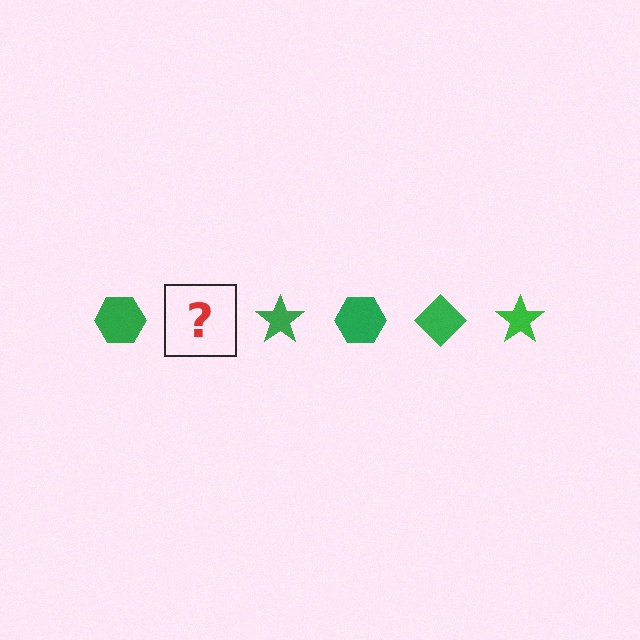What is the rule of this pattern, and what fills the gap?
The rule is that the pattern cycles through hexagon, diamond, star shapes in green. The gap should be filled with a green diamond.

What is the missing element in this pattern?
The missing element is a green diamond.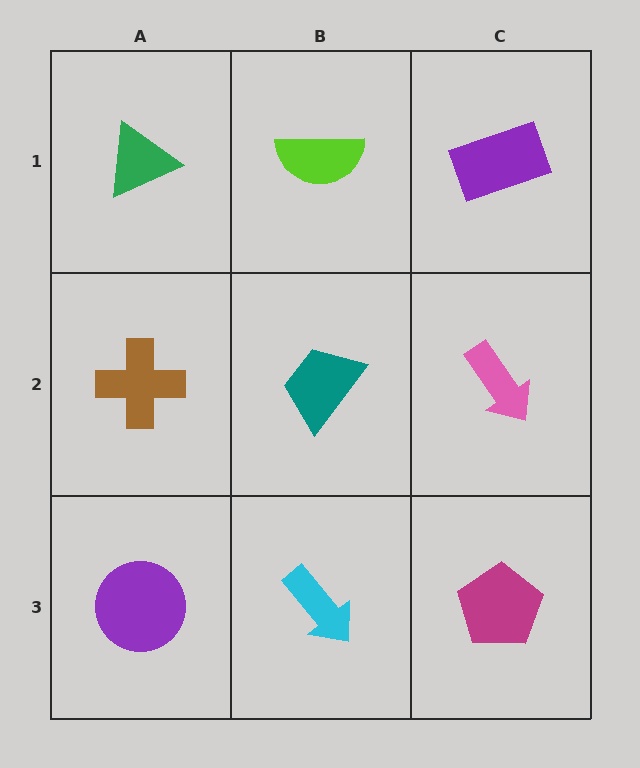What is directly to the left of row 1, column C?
A lime semicircle.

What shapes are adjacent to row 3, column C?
A pink arrow (row 2, column C), a cyan arrow (row 3, column B).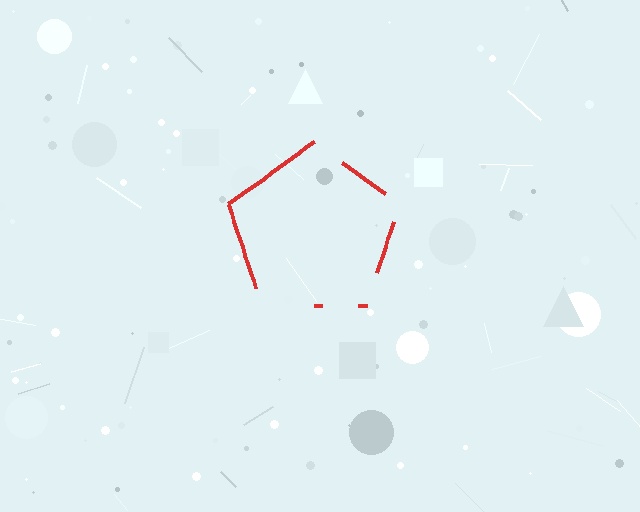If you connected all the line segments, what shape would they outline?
They would outline a pentagon.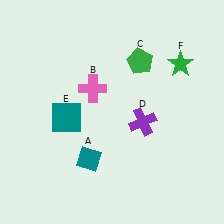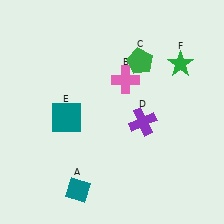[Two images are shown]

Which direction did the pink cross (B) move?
The pink cross (B) moved right.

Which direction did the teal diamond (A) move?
The teal diamond (A) moved down.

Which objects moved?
The objects that moved are: the teal diamond (A), the pink cross (B).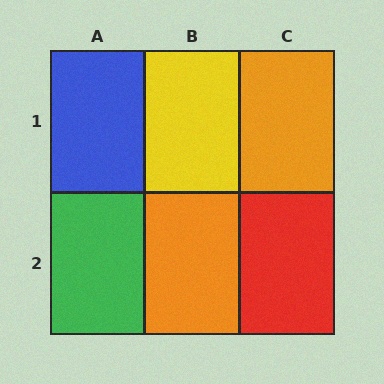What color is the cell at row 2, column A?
Green.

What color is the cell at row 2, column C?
Red.